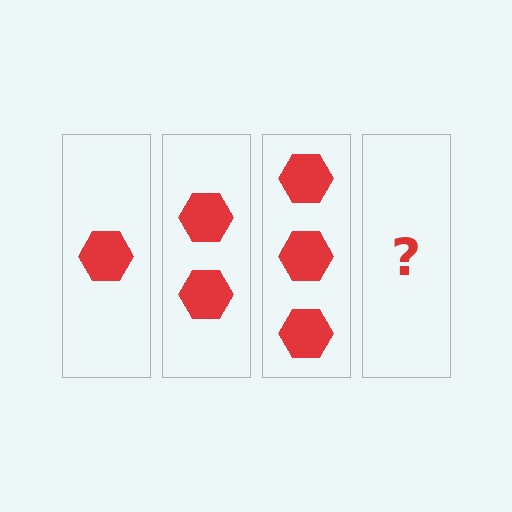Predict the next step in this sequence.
The next step is 4 hexagons.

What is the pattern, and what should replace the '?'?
The pattern is that each step adds one more hexagon. The '?' should be 4 hexagons.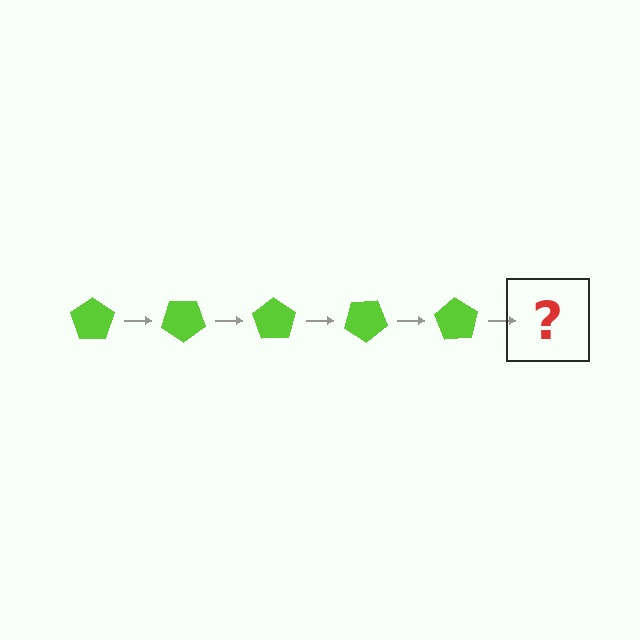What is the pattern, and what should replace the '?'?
The pattern is that the pentagon rotates 35 degrees each step. The '?' should be a lime pentagon rotated 175 degrees.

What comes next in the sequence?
The next element should be a lime pentagon rotated 175 degrees.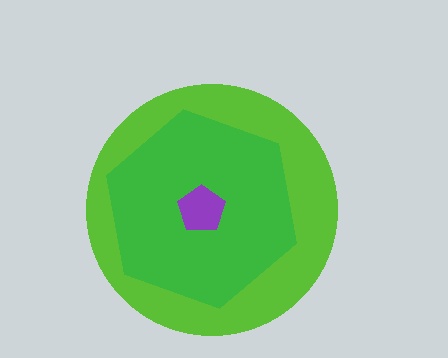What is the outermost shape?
The lime circle.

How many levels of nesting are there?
3.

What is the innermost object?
The purple pentagon.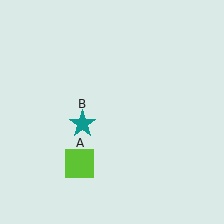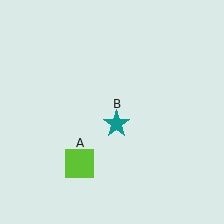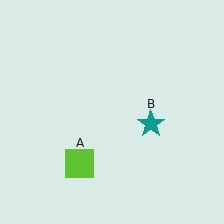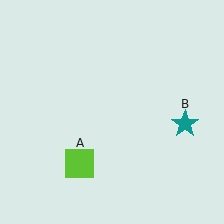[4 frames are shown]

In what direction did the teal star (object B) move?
The teal star (object B) moved right.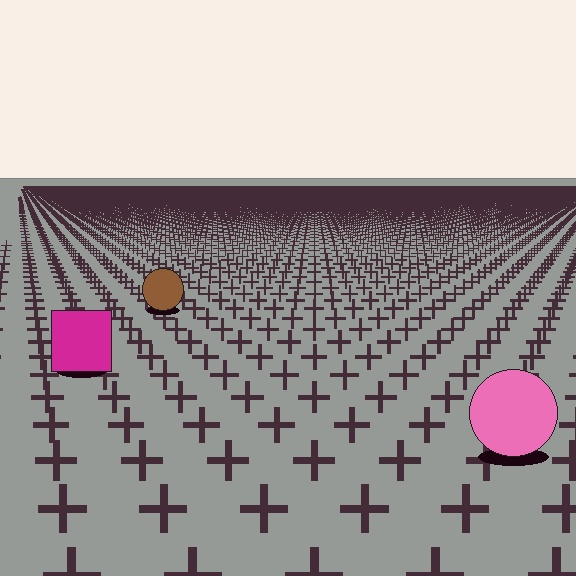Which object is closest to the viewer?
The pink circle is closest. The texture marks near it are larger and more spread out.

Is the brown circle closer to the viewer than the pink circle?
No. The pink circle is closer — you can tell from the texture gradient: the ground texture is coarser near it.